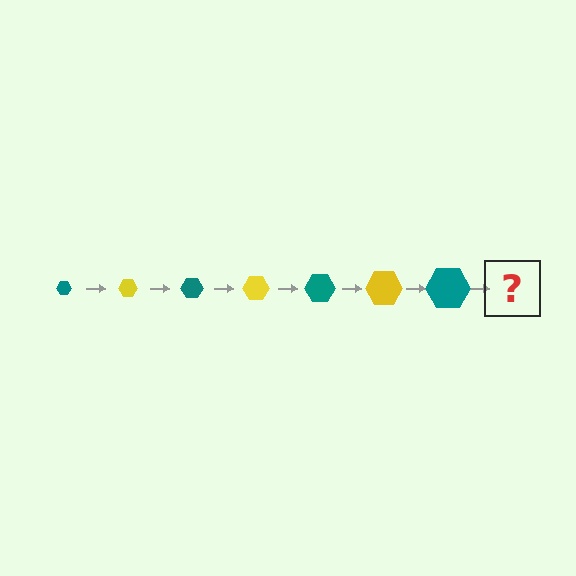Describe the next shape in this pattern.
It should be a yellow hexagon, larger than the previous one.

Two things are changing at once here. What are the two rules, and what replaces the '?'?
The two rules are that the hexagon grows larger each step and the color cycles through teal and yellow. The '?' should be a yellow hexagon, larger than the previous one.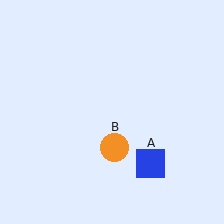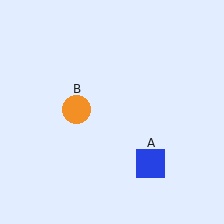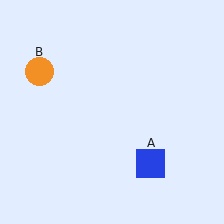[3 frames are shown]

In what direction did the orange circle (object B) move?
The orange circle (object B) moved up and to the left.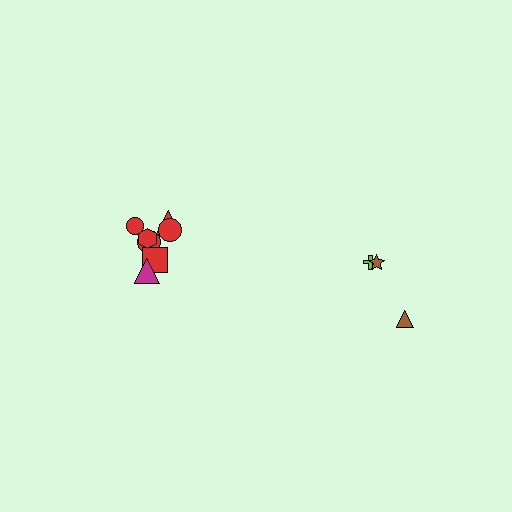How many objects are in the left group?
There are 7 objects.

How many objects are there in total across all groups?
There are 10 objects.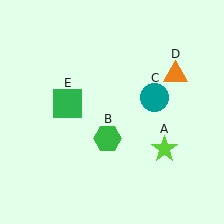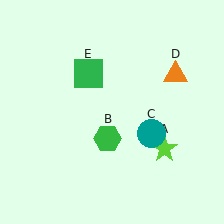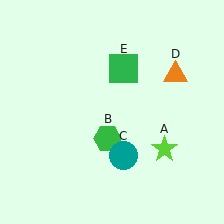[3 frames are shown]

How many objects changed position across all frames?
2 objects changed position: teal circle (object C), green square (object E).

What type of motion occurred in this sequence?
The teal circle (object C), green square (object E) rotated clockwise around the center of the scene.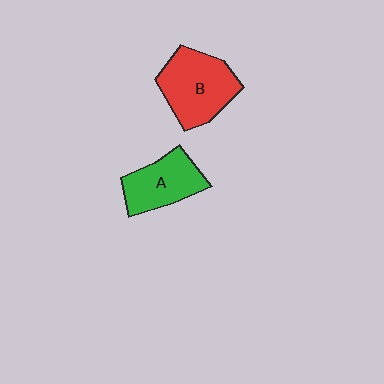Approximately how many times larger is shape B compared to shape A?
Approximately 1.3 times.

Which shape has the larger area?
Shape B (red).